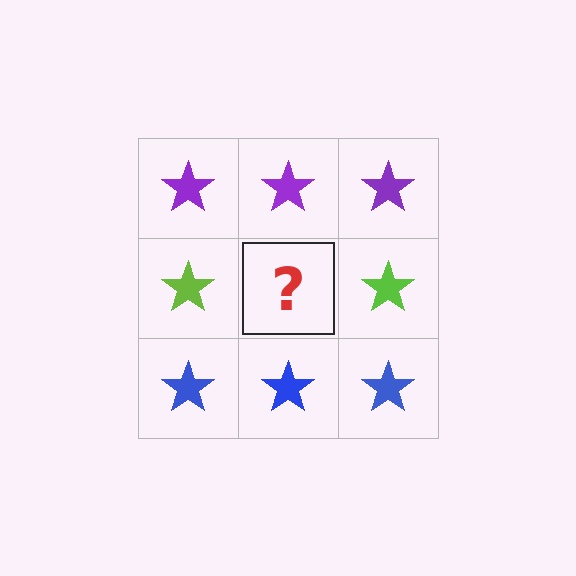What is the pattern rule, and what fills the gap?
The rule is that each row has a consistent color. The gap should be filled with a lime star.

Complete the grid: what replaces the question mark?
The question mark should be replaced with a lime star.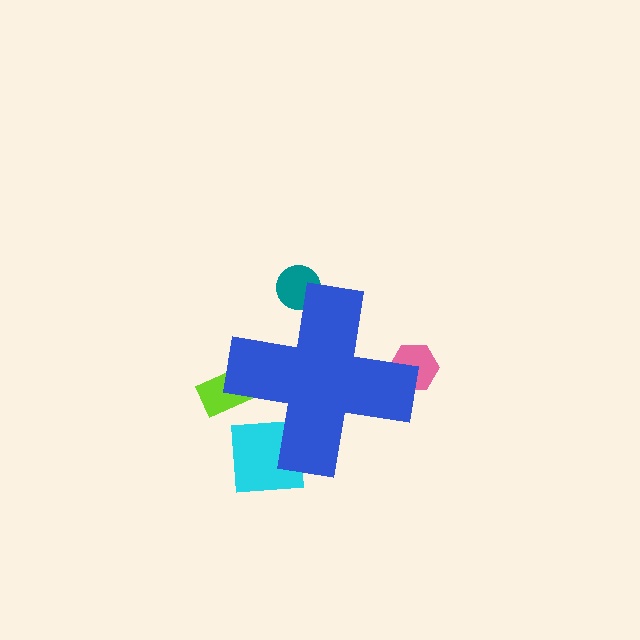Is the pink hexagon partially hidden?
Yes, the pink hexagon is partially hidden behind the blue cross.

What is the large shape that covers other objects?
A blue cross.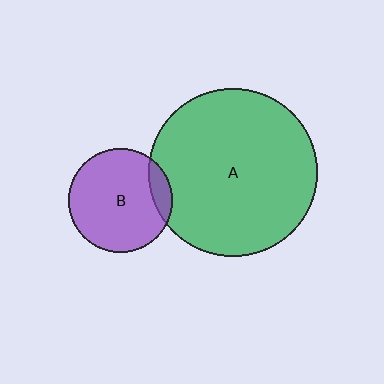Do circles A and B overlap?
Yes.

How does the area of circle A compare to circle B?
Approximately 2.6 times.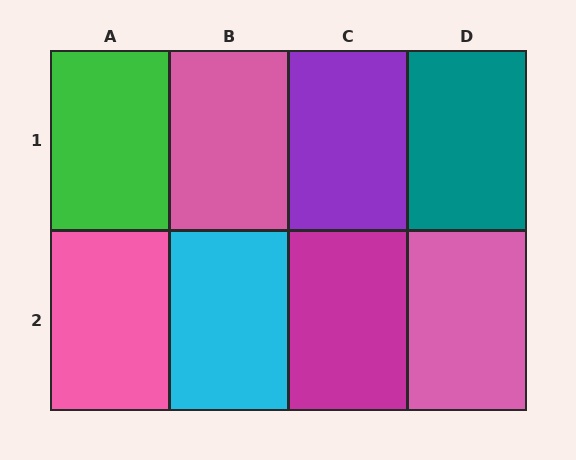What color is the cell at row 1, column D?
Teal.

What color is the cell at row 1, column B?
Pink.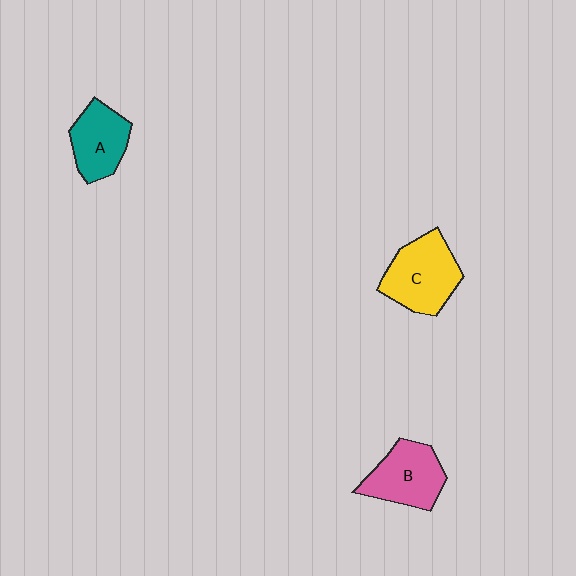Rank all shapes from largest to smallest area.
From largest to smallest: C (yellow), B (pink), A (teal).